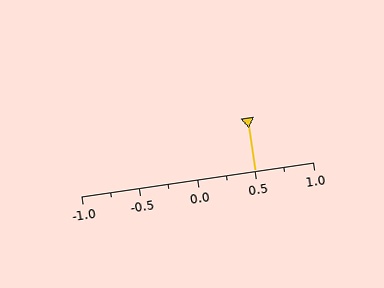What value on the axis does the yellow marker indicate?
The marker indicates approximately 0.5.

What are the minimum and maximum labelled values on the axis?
The axis runs from -1.0 to 1.0.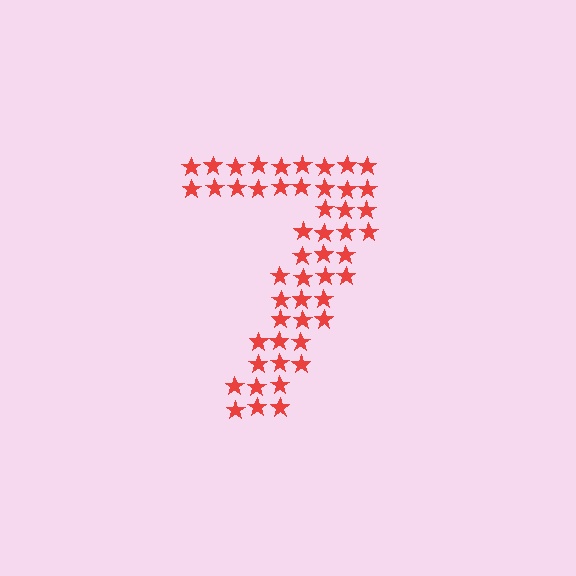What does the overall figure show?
The overall figure shows the digit 7.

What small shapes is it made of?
It is made of small stars.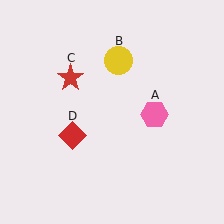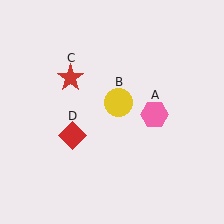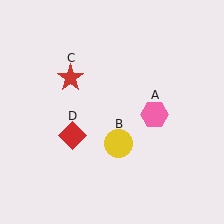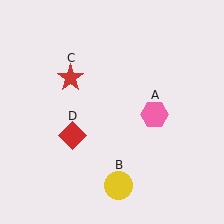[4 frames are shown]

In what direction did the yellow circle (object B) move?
The yellow circle (object B) moved down.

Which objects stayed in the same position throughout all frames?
Pink hexagon (object A) and red star (object C) and red diamond (object D) remained stationary.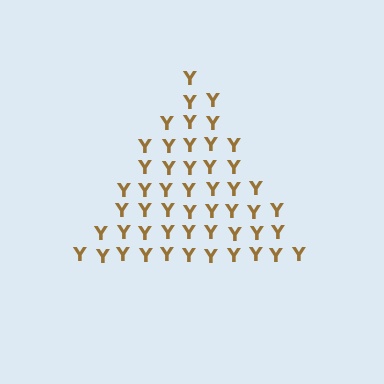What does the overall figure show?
The overall figure shows a triangle.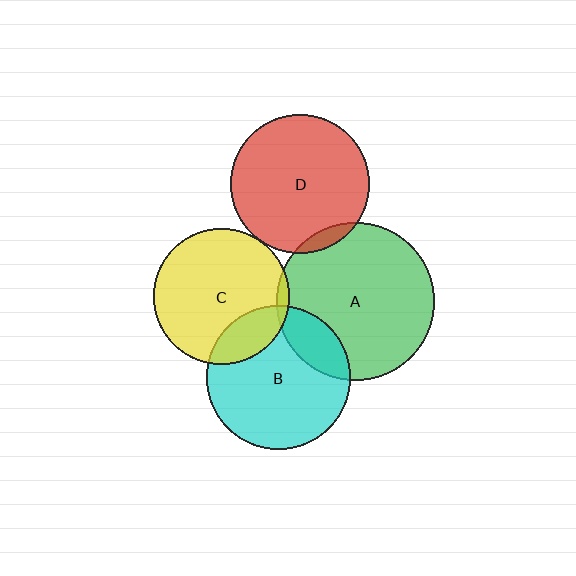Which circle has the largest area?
Circle A (green).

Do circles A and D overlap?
Yes.